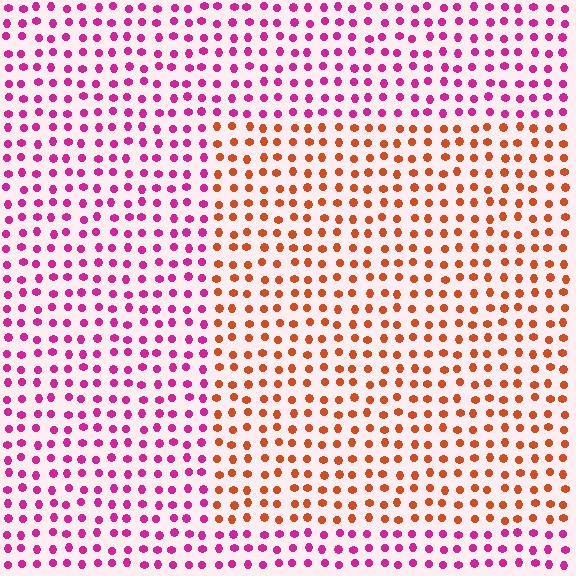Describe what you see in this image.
The image is filled with small magenta elements in a uniform arrangement. A rectangle-shaped region is visible where the elements are tinted to a slightly different hue, forming a subtle color boundary.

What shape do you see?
I see a rectangle.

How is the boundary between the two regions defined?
The boundary is defined purely by a slight shift in hue (about 56 degrees). Spacing, size, and orientation are identical on both sides.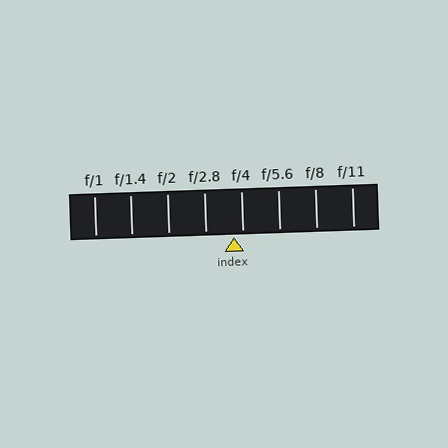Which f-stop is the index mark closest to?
The index mark is closest to f/4.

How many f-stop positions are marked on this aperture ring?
There are 8 f-stop positions marked.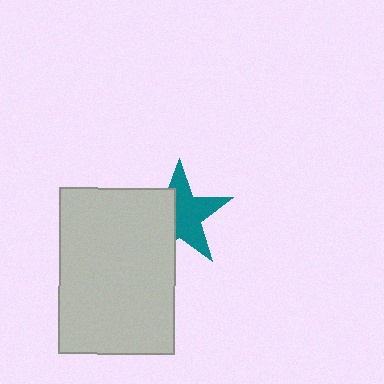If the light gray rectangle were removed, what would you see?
You would see the complete teal star.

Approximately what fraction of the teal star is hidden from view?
Roughly 41% of the teal star is hidden behind the light gray rectangle.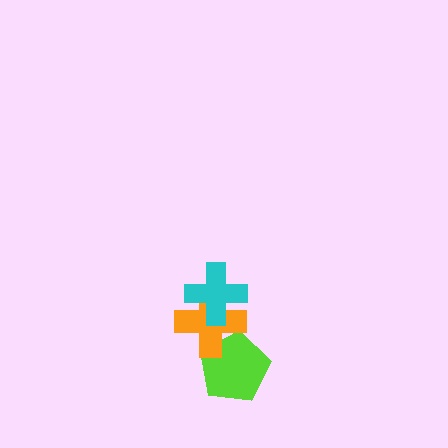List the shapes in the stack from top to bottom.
From top to bottom: the cyan cross, the orange cross, the lime pentagon.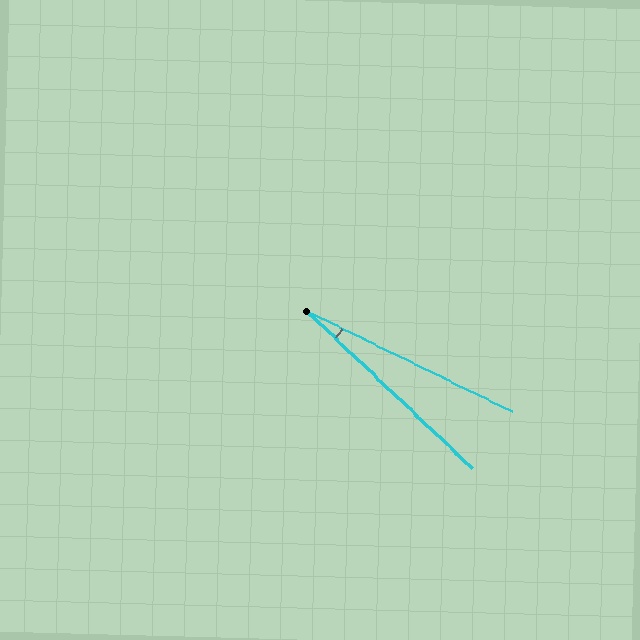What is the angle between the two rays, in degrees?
Approximately 17 degrees.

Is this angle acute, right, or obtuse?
It is acute.